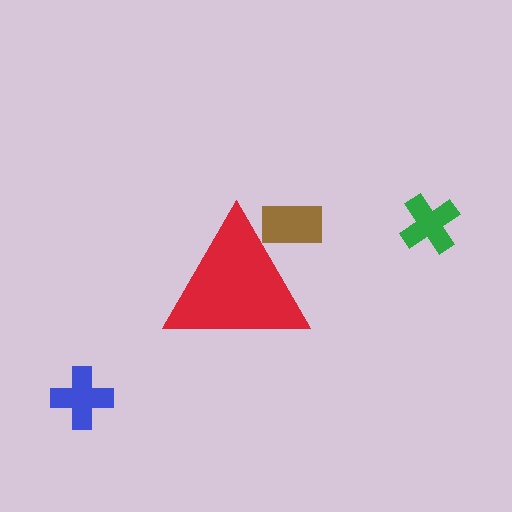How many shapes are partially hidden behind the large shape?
1 shape is partially hidden.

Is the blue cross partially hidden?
No, the blue cross is fully visible.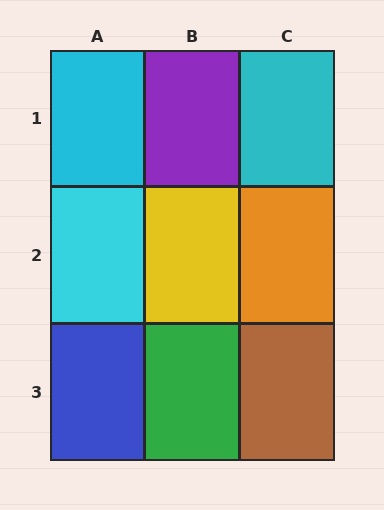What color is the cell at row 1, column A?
Cyan.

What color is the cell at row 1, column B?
Purple.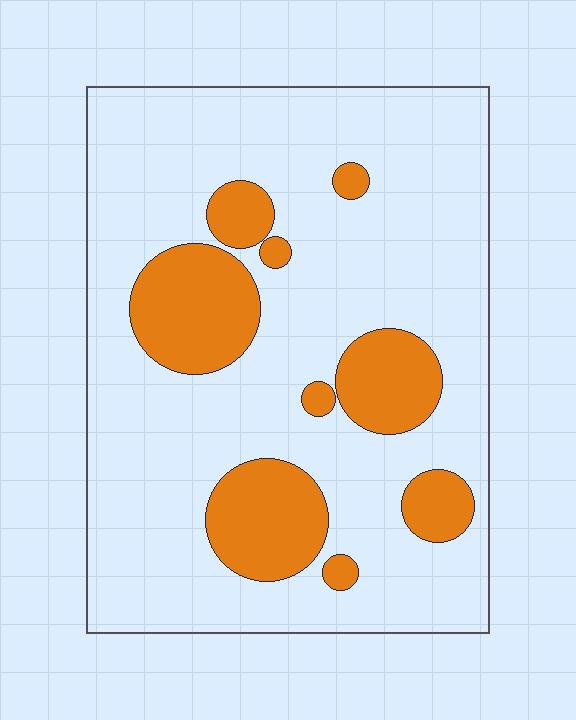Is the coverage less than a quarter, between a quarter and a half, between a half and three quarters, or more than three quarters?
Less than a quarter.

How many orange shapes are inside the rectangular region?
9.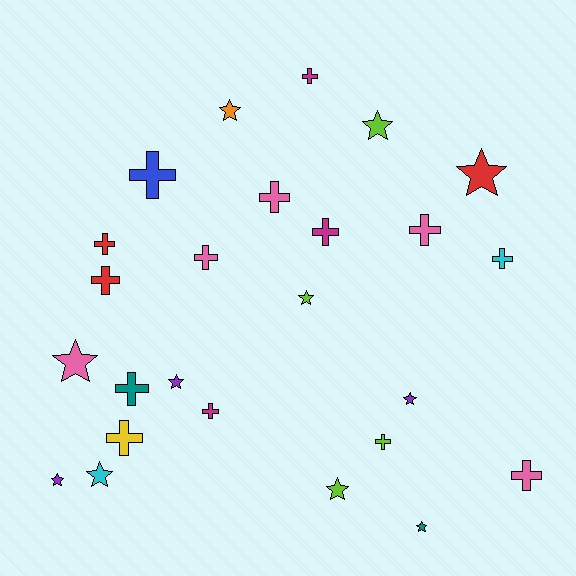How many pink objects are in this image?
There are 5 pink objects.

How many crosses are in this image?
There are 14 crosses.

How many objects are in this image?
There are 25 objects.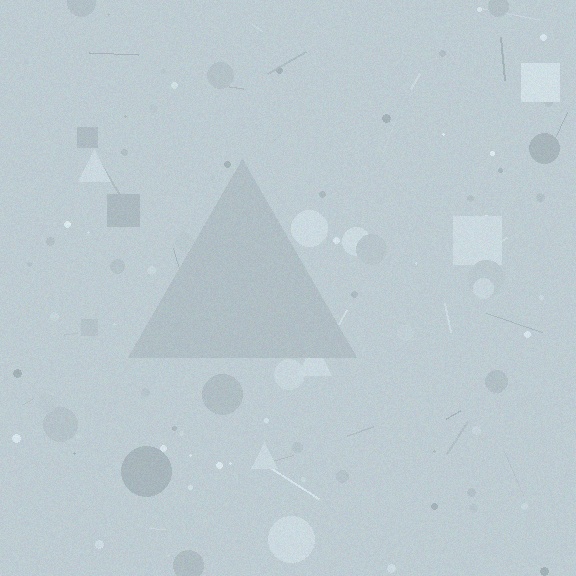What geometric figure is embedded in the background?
A triangle is embedded in the background.